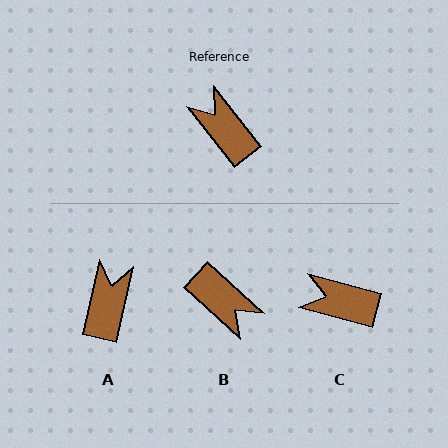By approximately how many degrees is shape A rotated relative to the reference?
Approximately 50 degrees clockwise.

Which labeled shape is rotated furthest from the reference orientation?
B, about 170 degrees away.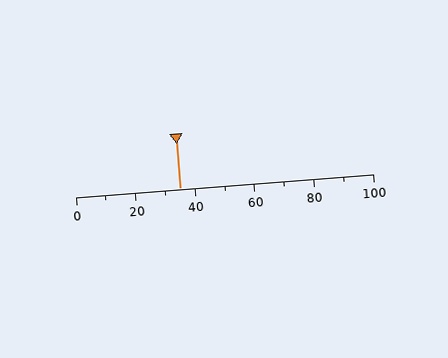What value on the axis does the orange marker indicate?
The marker indicates approximately 35.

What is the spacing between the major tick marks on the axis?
The major ticks are spaced 20 apart.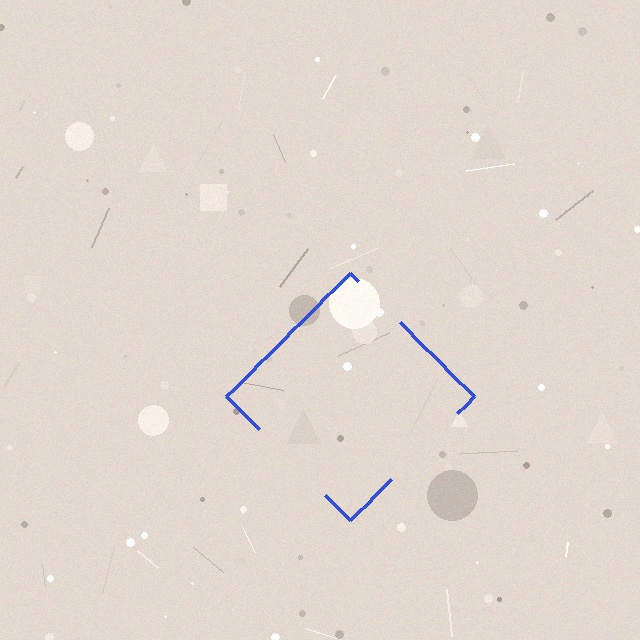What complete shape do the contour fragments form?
The contour fragments form a diamond.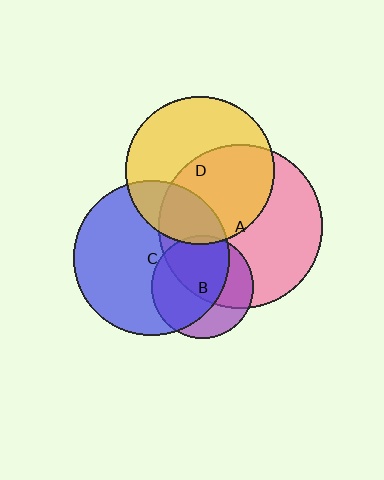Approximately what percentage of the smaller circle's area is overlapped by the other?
Approximately 25%.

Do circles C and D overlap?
Yes.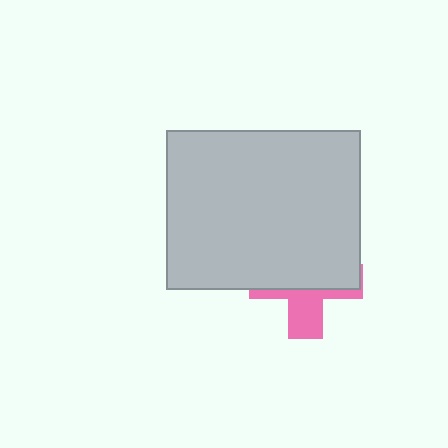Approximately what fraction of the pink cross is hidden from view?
Roughly 62% of the pink cross is hidden behind the light gray rectangle.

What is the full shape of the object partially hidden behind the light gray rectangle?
The partially hidden object is a pink cross.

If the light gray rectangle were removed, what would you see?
You would see the complete pink cross.